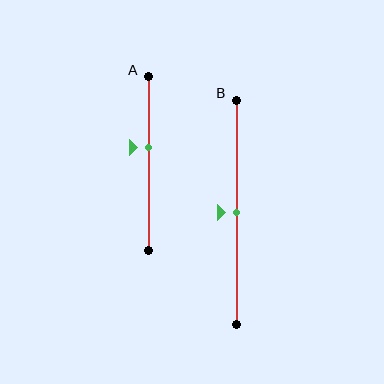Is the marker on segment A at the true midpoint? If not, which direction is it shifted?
No, the marker on segment A is shifted upward by about 9% of the segment length.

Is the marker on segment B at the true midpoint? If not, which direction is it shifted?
Yes, the marker on segment B is at the true midpoint.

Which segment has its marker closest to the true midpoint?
Segment B has its marker closest to the true midpoint.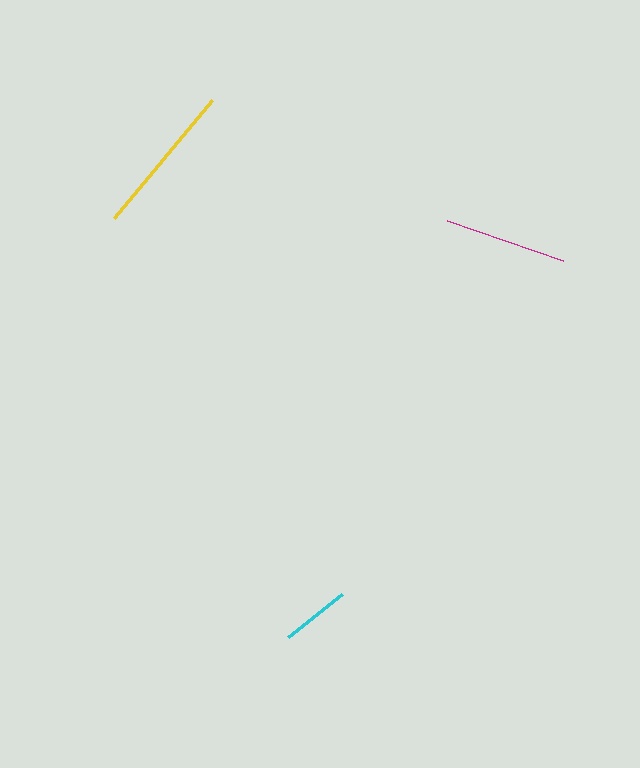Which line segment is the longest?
The yellow line is the longest at approximately 154 pixels.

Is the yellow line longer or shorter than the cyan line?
The yellow line is longer than the cyan line.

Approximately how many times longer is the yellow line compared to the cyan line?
The yellow line is approximately 2.2 times the length of the cyan line.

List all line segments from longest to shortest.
From longest to shortest: yellow, magenta, cyan.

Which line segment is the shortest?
The cyan line is the shortest at approximately 70 pixels.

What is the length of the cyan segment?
The cyan segment is approximately 70 pixels long.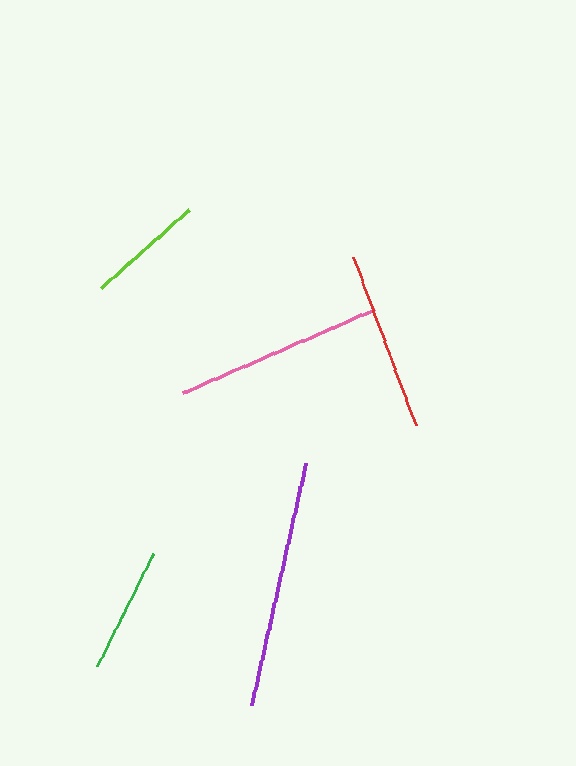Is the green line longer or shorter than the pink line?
The pink line is longer than the green line.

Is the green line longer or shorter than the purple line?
The purple line is longer than the green line.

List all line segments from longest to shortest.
From longest to shortest: purple, pink, red, green, lime.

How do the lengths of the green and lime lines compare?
The green and lime lines are approximately the same length.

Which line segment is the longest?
The purple line is the longest at approximately 249 pixels.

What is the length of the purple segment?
The purple segment is approximately 249 pixels long.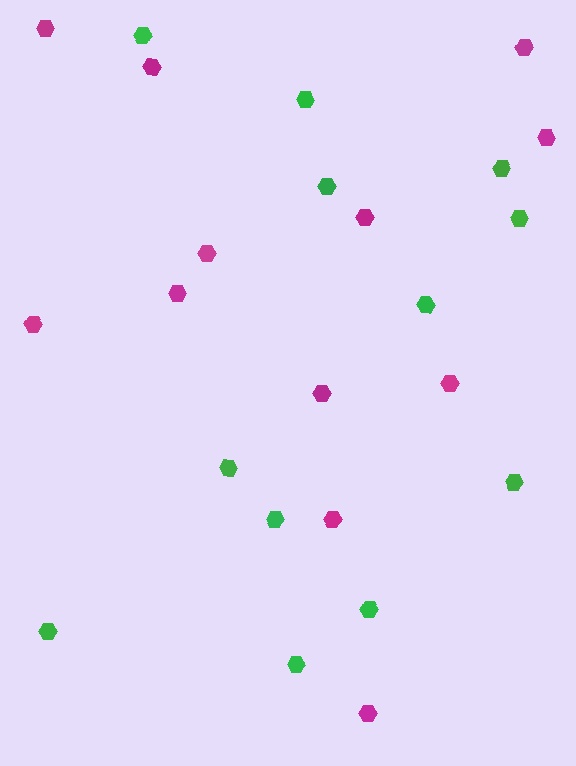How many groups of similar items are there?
There are 2 groups: one group of green hexagons (12) and one group of magenta hexagons (12).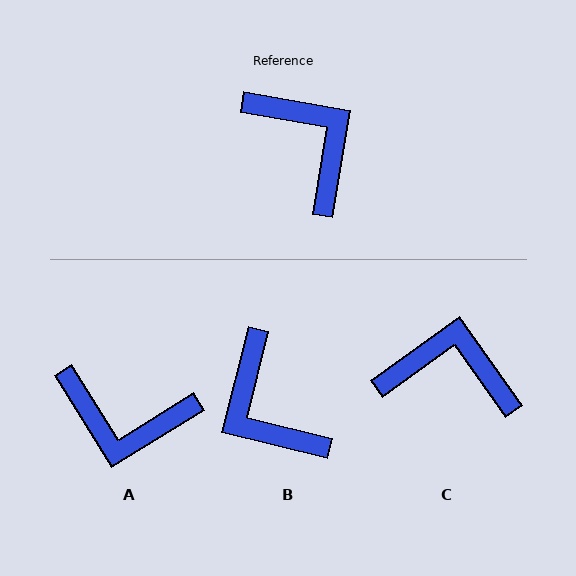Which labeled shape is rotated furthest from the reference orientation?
B, about 176 degrees away.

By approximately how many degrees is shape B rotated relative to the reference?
Approximately 176 degrees counter-clockwise.